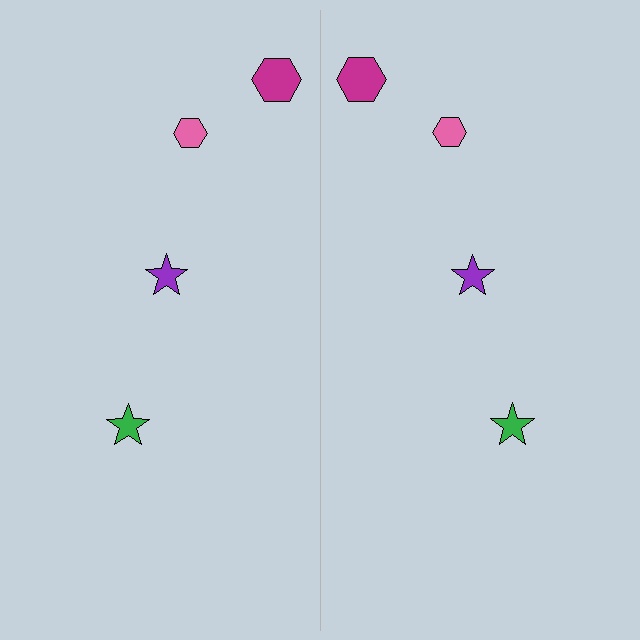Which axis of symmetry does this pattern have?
The pattern has a vertical axis of symmetry running through the center of the image.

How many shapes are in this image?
There are 8 shapes in this image.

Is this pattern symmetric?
Yes, this pattern has bilateral (reflection) symmetry.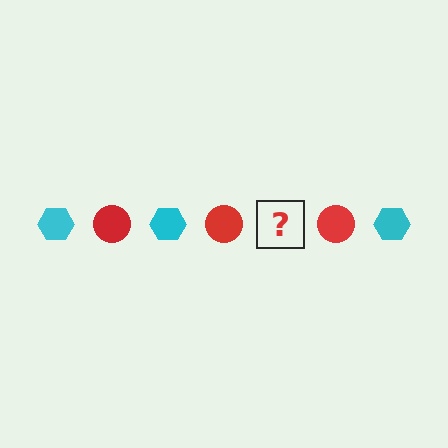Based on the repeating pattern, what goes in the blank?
The blank should be a cyan hexagon.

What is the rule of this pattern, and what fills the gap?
The rule is that the pattern alternates between cyan hexagon and red circle. The gap should be filled with a cyan hexagon.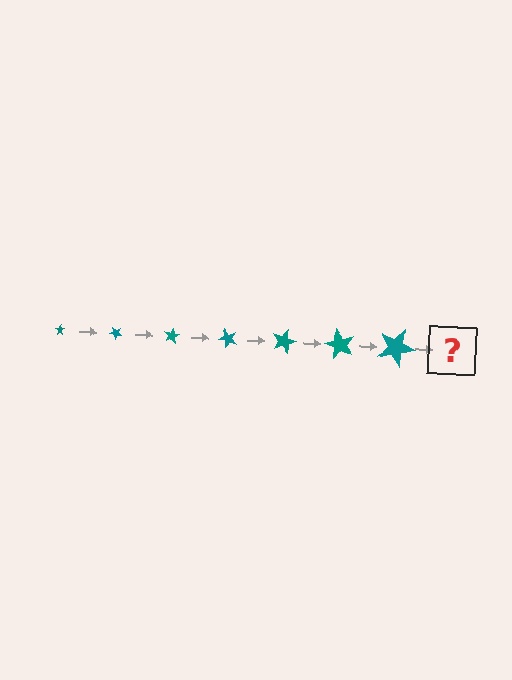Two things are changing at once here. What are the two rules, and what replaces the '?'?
The two rules are that the star grows larger each step and it rotates 40 degrees each step. The '?' should be a star, larger than the previous one and rotated 280 degrees from the start.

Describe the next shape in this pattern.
It should be a star, larger than the previous one and rotated 280 degrees from the start.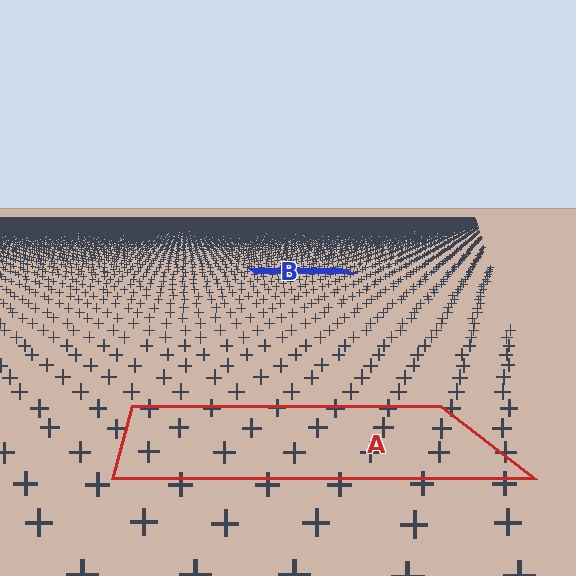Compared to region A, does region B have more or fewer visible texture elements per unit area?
Region B has more texture elements per unit area — they are packed more densely because it is farther away.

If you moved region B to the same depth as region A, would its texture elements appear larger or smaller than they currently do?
They would appear larger. At a closer depth, the same texture elements are projected at a bigger on-screen size.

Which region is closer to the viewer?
Region A is closer. The texture elements there are larger and more spread out.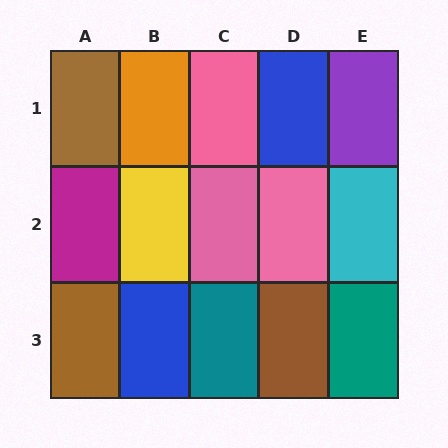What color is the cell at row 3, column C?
Teal.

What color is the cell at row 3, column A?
Brown.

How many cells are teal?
2 cells are teal.